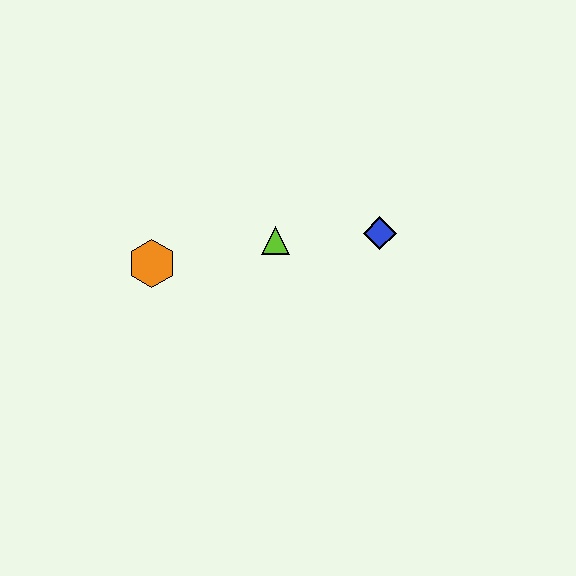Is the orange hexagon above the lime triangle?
No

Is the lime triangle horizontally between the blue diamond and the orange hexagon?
Yes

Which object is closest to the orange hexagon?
The lime triangle is closest to the orange hexagon.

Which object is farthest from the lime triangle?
The orange hexagon is farthest from the lime triangle.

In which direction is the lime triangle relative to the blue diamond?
The lime triangle is to the left of the blue diamond.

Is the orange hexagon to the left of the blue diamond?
Yes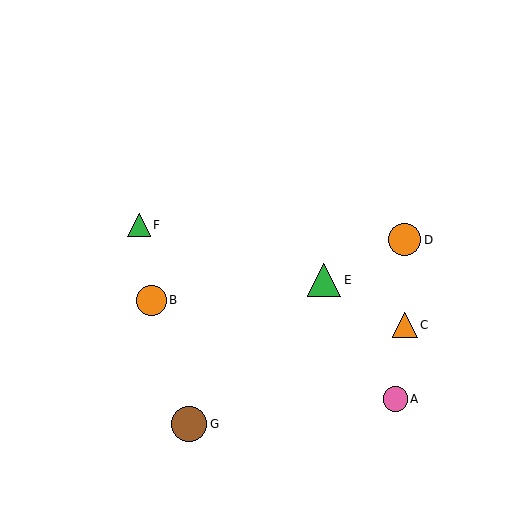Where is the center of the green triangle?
The center of the green triangle is at (139, 225).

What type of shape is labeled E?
Shape E is a green triangle.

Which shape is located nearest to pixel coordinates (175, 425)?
The brown circle (labeled G) at (189, 424) is nearest to that location.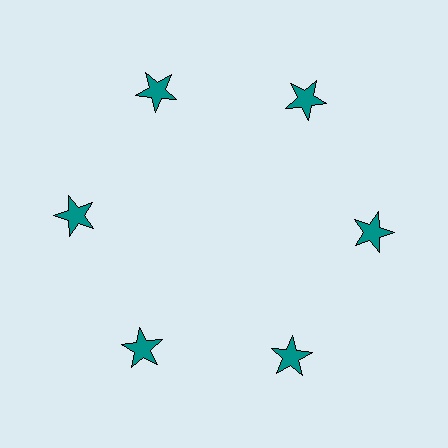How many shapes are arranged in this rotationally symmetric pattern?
There are 6 shapes, arranged in 6 groups of 1.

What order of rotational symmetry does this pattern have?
This pattern has 6-fold rotational symmetry.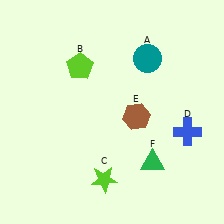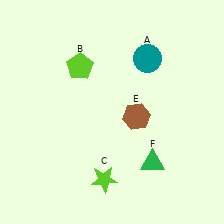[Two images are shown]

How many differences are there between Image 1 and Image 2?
There is 1 difference between the two images.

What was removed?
The blue cross (D) was removed in Image 2.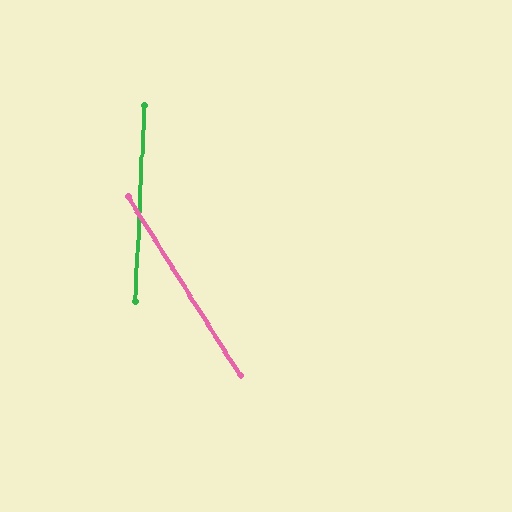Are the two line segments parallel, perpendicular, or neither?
Neither parallel nor perpendicular — they differ by about 35°.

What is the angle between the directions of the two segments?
Approximately 35 degrees.